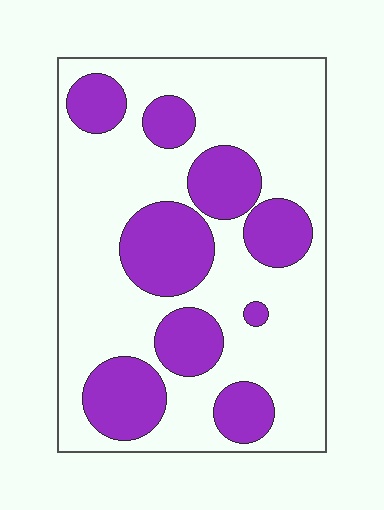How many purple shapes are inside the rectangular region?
9.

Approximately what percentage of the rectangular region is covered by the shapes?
Approximately 30%.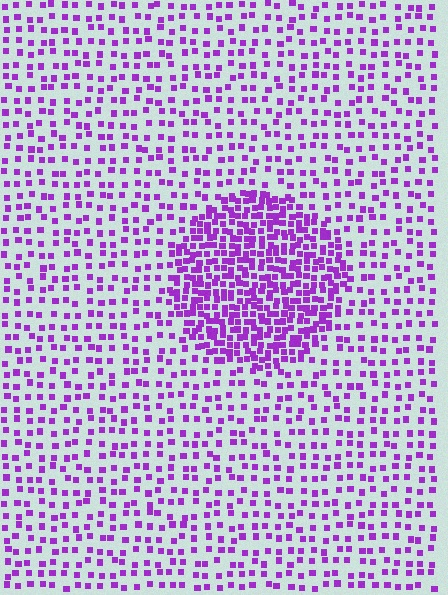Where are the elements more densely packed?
The elements are more densely packed inside the circle boundary.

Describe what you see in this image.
The image contains small purple elements arranged at two different densities. A circle-shaped region is visible where the elements are more densely packed than the surrounding area.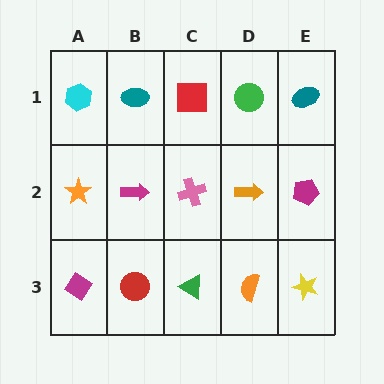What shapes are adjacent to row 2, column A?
A cyan hexagon (row 1, column A), a magenta diamond (row 3, column A), a magenta arrow (row 2, column B).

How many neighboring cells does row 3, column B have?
3.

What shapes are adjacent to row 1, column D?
An orange arrow (row 2, column D), a red square (row 1, column C), a teal ellipse (row 1, column E).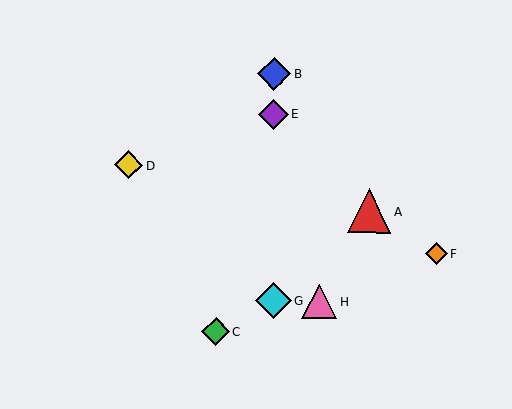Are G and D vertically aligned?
No, G is at x≈273 and D is at x≈129.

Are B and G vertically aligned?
Yes, both are at x≈274.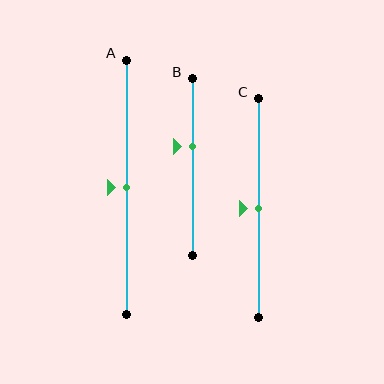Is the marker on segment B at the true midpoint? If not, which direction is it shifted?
No, the marker on segment B is shifted upward by about 11% of the segment length.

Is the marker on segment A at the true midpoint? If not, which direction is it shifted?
Yes, the marker on segment A is at the true midpoint.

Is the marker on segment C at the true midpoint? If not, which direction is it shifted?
Yes, the marker on segment C is at the true midpoint.